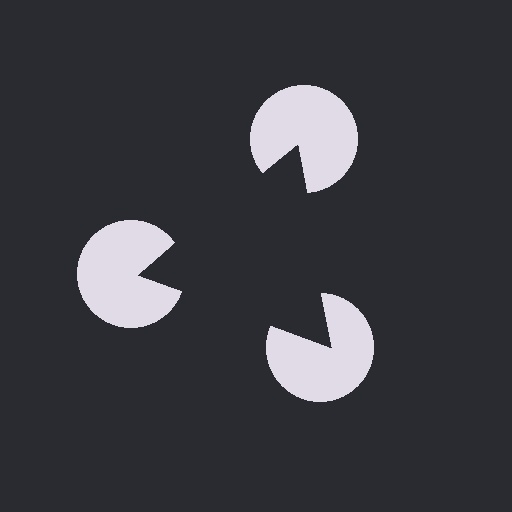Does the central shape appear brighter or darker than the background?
It typically appears slightly darker than the background, even though no actual brightness change is drawn.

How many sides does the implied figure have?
3 sides.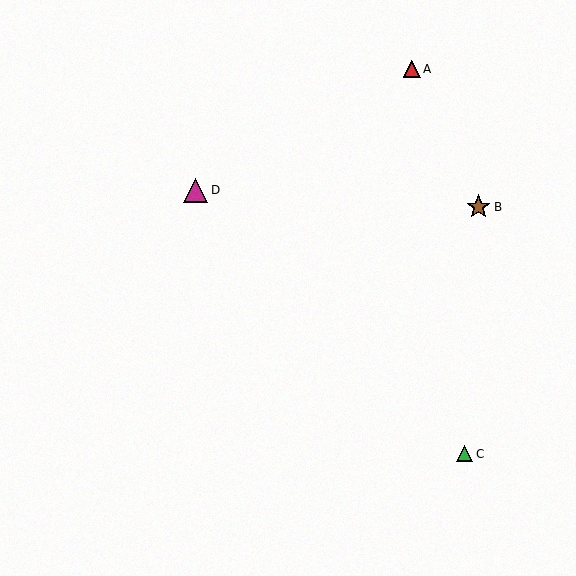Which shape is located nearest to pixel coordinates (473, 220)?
The brown star (labeled B) at (479, 207) is nearest to that location.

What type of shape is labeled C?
Shape C is a green triangle.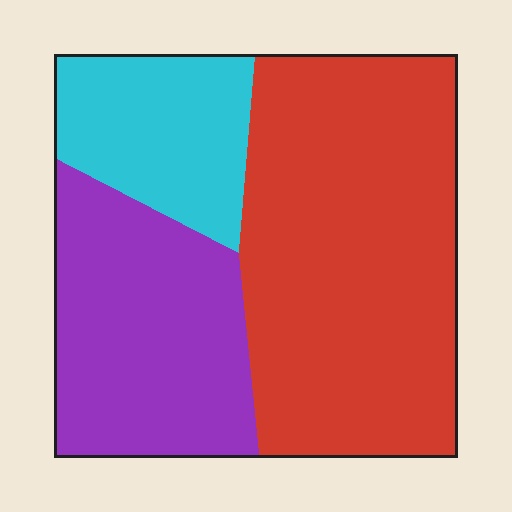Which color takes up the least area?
Cyan, at roughly 20%.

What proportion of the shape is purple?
Purple covers around 30% of the shape.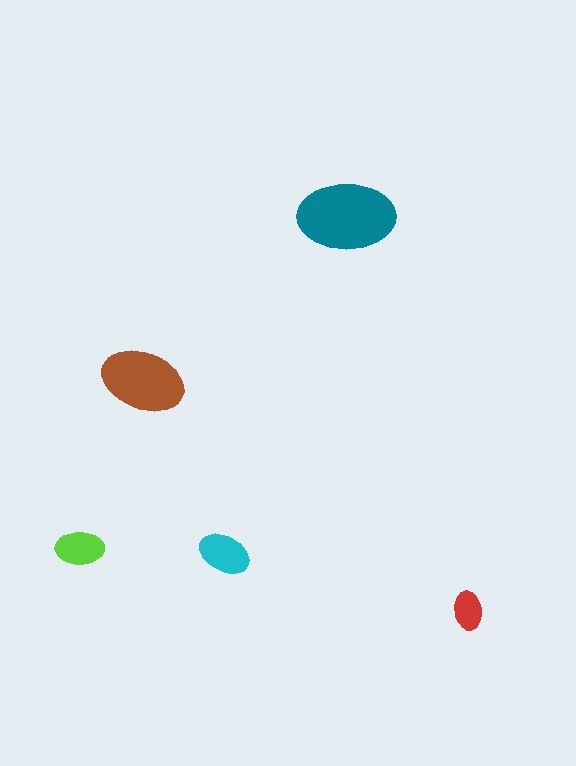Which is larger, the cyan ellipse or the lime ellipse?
The cyan one.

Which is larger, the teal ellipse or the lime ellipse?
The teal one.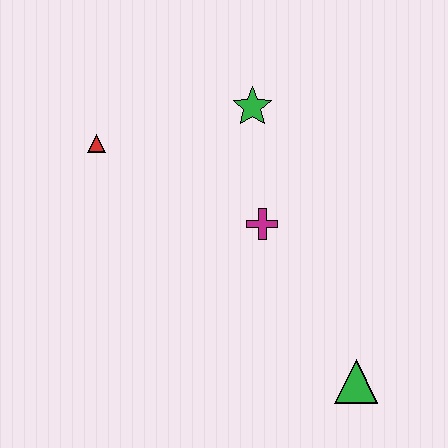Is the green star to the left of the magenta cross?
Yes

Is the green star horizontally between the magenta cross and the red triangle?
Yes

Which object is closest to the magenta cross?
The green star is closest to the magenta cross.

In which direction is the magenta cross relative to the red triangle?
The magenta cross is to the right of the red triangle.